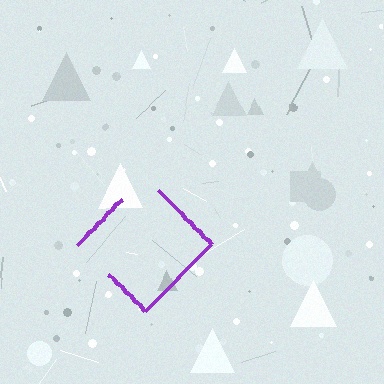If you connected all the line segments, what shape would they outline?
They would outline a diamond.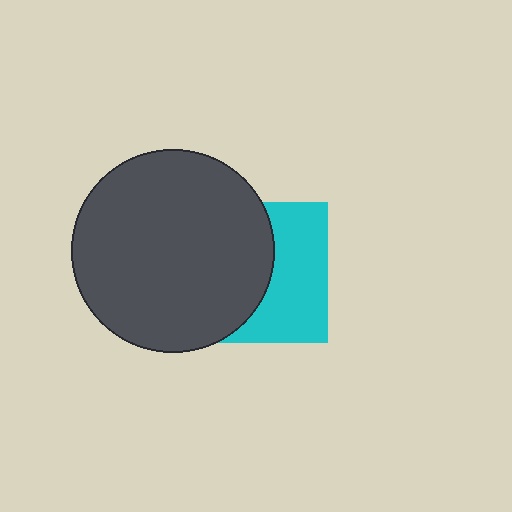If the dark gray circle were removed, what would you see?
You would see the complete cyan square.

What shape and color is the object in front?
The object in front is a dark gray circle.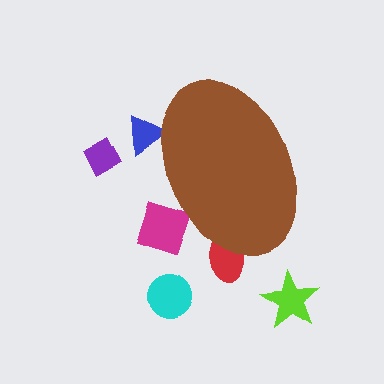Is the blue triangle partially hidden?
Yes, the blue triangle is partially hidden behind the brown ellipse.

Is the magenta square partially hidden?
Yes, the magenta square is partially hidden behind the brown ellipse.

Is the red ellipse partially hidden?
Yes, the red ellipse is partially hidden behind the brown ellipse.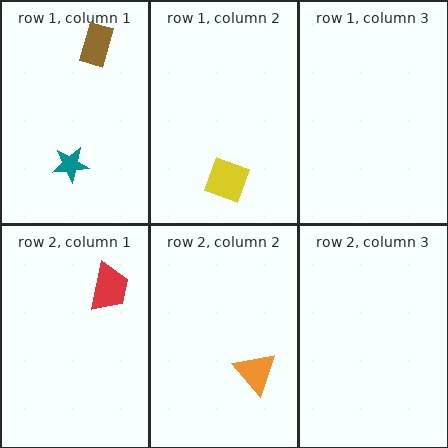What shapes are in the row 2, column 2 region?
The orange triangle.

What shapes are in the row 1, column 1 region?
The brown rectangle, the teal star.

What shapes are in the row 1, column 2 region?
The yellow diamond.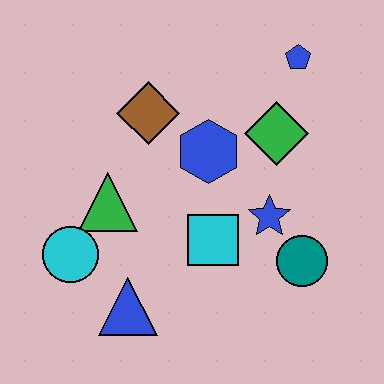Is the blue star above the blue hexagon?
No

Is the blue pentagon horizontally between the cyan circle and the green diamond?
No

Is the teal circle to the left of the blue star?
No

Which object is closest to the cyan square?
The blue star is closest to the cyan square.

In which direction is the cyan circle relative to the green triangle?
The cyan circle is below the green triangle.